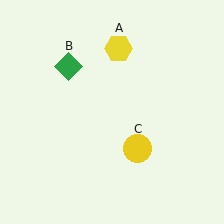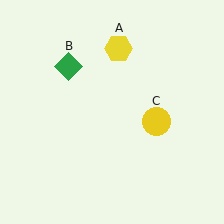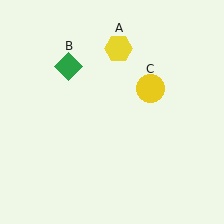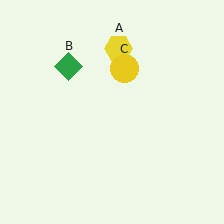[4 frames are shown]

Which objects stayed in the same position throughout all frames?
Yellow hexagon (object A) and green diamond (object B) remained stationary.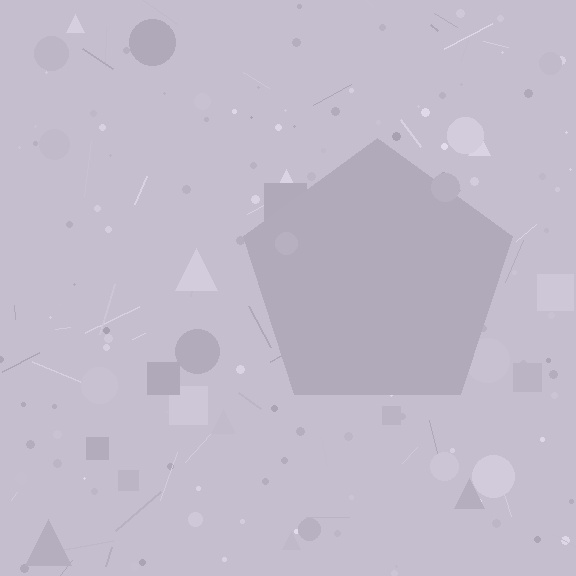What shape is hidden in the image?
A pentagon is hidden in the image.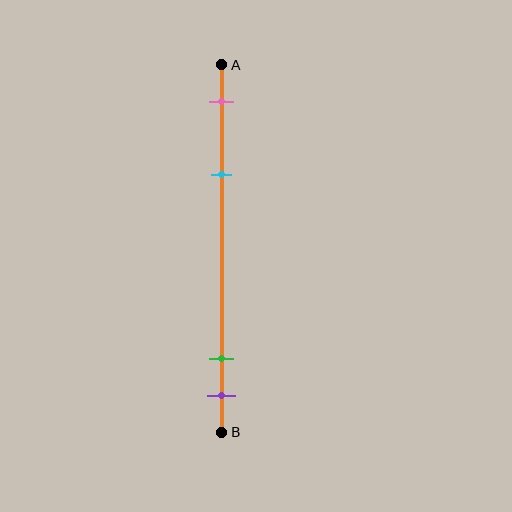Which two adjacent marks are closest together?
The green and purple marks are the closest adjacent pair.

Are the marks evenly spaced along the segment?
No, the marks are not evenly spaced.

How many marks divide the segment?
There are 4 marks dividing the segment.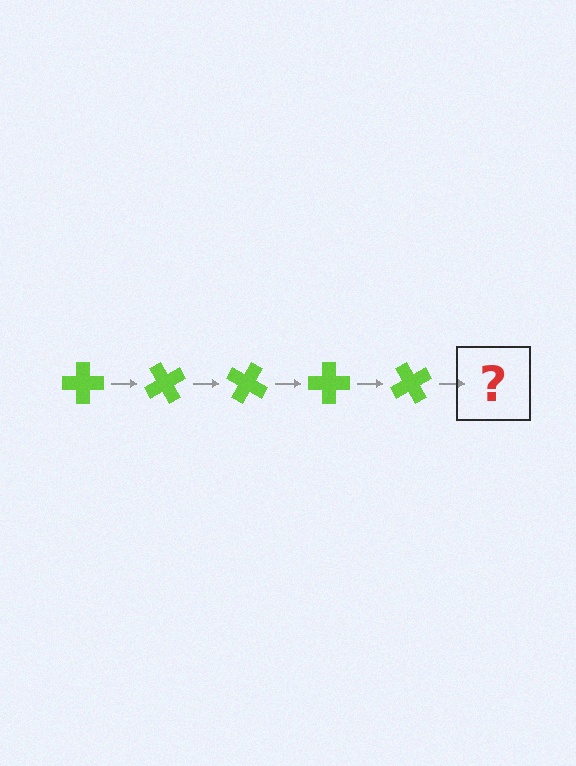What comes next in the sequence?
The next element should be a lime cross rotated 300 degrees.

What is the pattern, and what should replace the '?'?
The pattern is that the cross rotates 60 degrees each step. The '?' should be a lime cross rotated 300 degrees.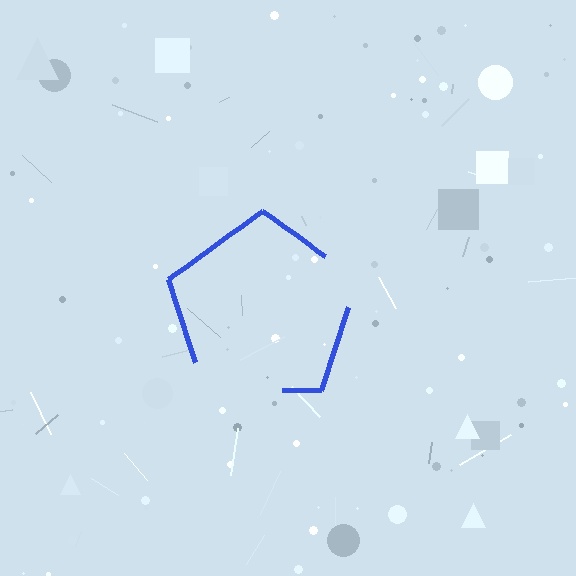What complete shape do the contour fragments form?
The contour fragments form a pentagon.